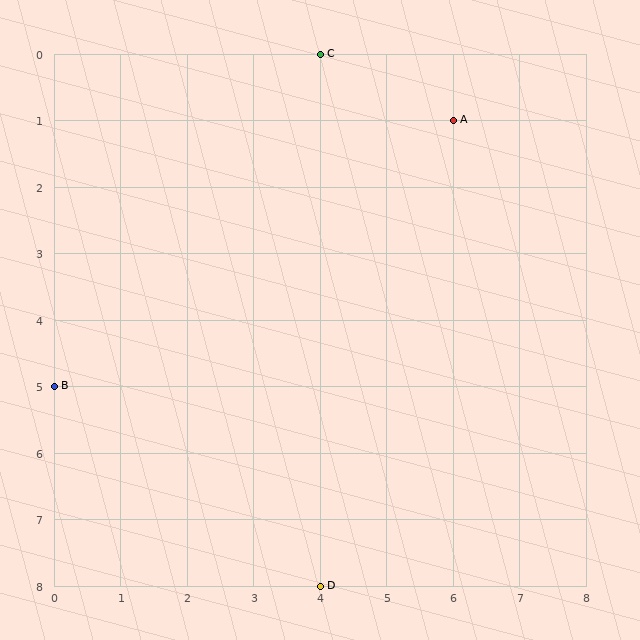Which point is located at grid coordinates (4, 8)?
Point D is at (4, 8).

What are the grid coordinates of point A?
Point A is at grid coordinates (6, 1).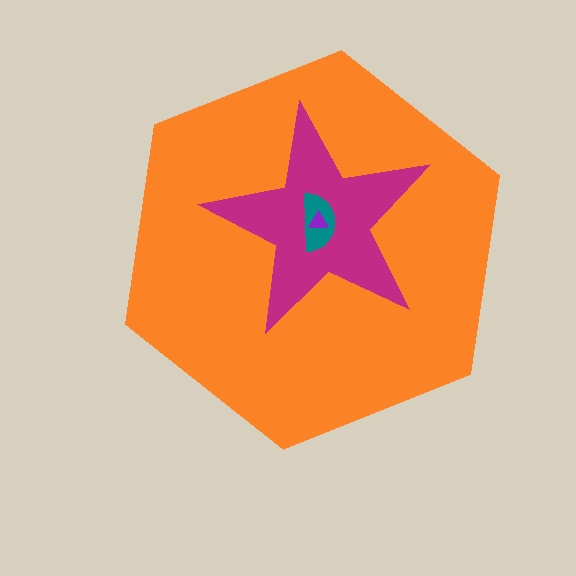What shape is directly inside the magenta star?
The teal semicircle.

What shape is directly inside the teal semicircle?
The purple triangle.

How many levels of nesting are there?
4.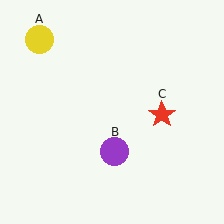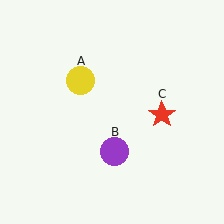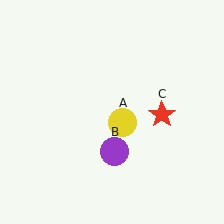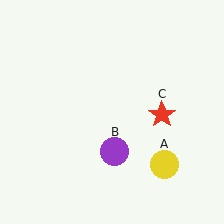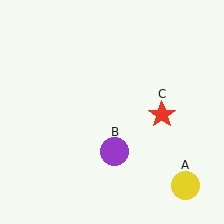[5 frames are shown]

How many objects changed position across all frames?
1 object changed position: yellow circle (object A).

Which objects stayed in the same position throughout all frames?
Purple circle (object B) and red star (object C) remained stationary.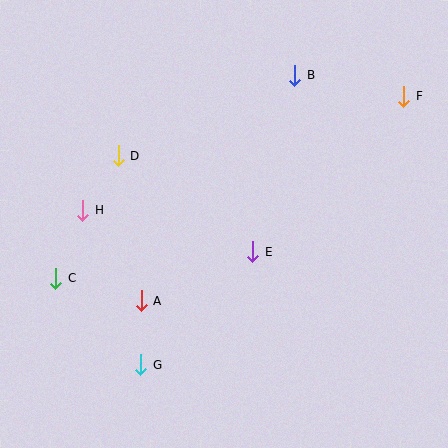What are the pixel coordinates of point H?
Point H is at (83, 210).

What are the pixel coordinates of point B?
Point B is at (295, 75).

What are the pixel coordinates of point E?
Point E is at (253, 252).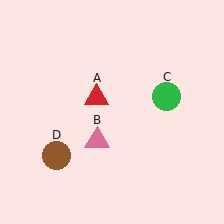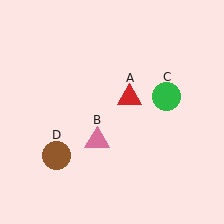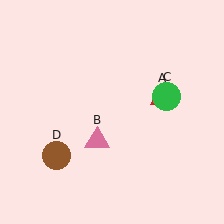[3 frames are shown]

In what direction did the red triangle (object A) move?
The red triangle (object A) moved right.